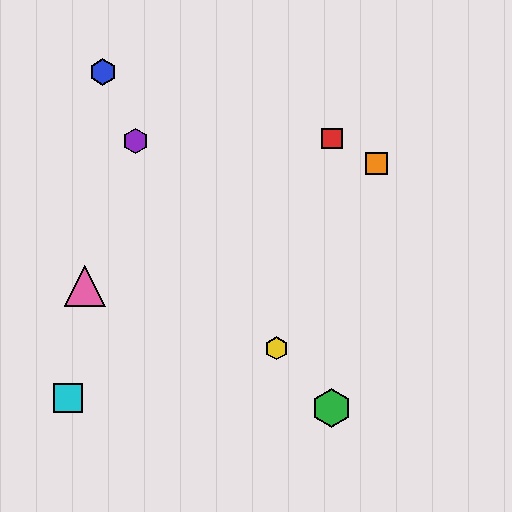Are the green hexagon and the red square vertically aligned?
Yes, both are at x≈332.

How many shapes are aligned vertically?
2 shapes (the red square, the green hexagon) are aligned vertically.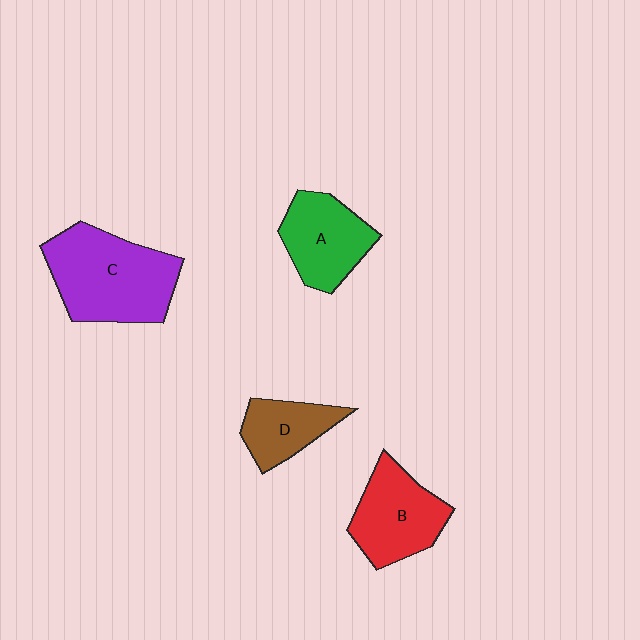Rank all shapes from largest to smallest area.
From largest to smallest: C (purple), B (red), A (green), D (brown).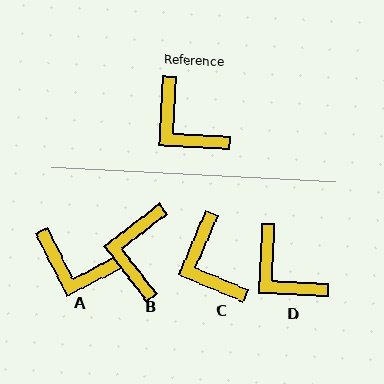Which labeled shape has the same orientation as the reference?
D.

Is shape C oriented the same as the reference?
No, it is off by about 20 degrees.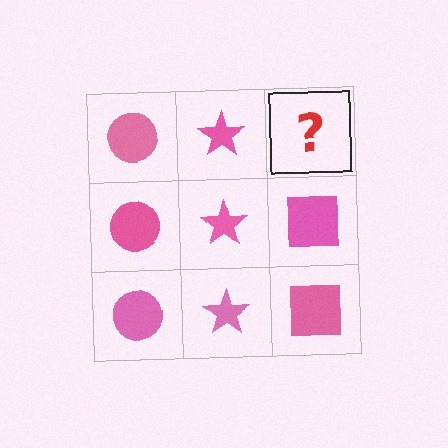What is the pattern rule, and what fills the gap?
The rule is that each column has a consistent shape. The gap should be filled with a pink square.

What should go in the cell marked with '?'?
The missing cell should contain a pink square.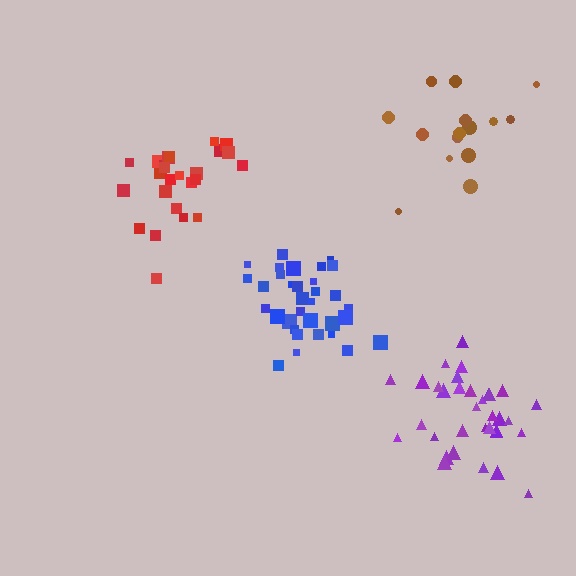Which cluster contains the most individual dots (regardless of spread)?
Purple (34).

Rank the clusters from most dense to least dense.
blue, purple, red, brown.